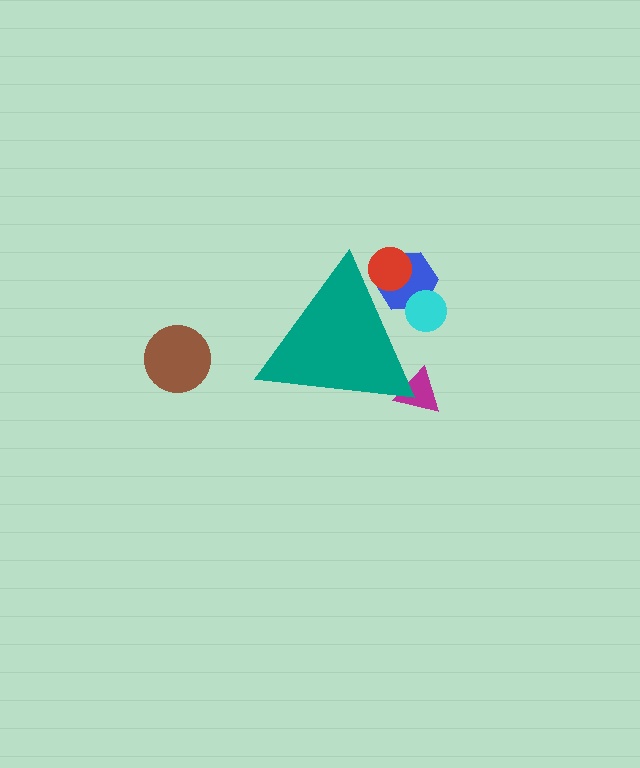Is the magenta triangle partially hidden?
Yes, the magenta triangle is partially hidden behind the teal triangle.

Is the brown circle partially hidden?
No, the brown circle is fully visible.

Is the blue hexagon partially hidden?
Yes, the blue hexagon is partially hidden behind the teal triangle.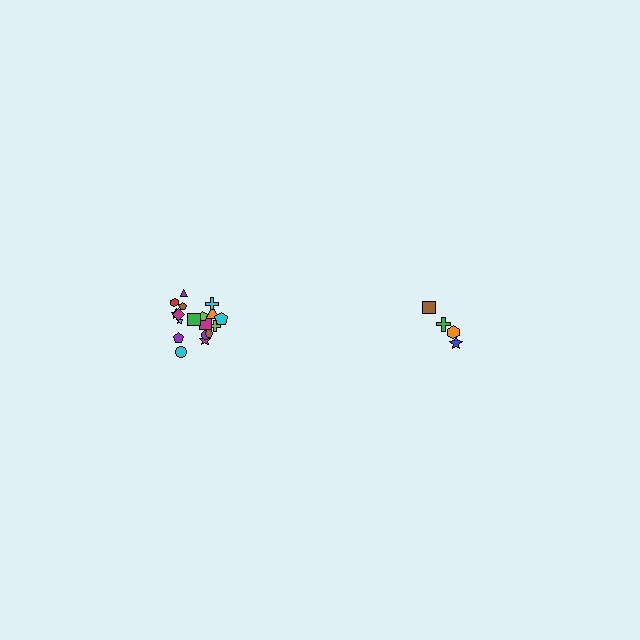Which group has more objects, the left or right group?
The left group.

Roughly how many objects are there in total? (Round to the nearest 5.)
Roughly 20 objects in total.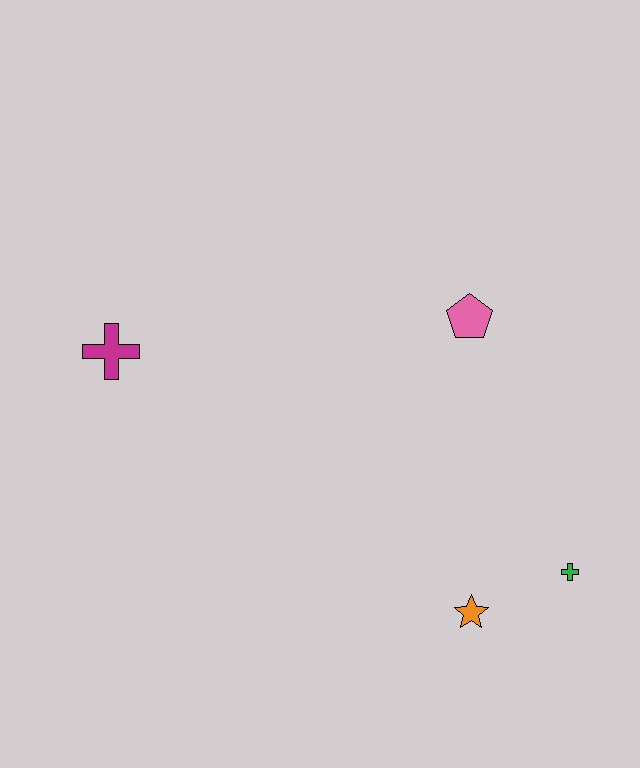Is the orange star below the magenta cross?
Yes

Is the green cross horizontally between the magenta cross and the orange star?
No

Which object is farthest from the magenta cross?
The green cross is farthest from the magenta cross.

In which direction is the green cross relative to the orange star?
The green cross is to the right of the orange star.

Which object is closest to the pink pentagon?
The green cross is closest to the pink pentagon.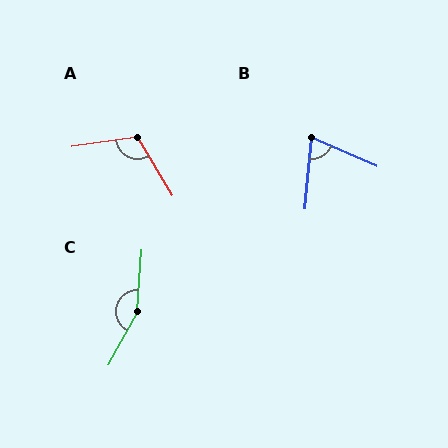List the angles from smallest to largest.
B (72°), A (113°), C (155°).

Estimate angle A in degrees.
Approximately 113 degrees.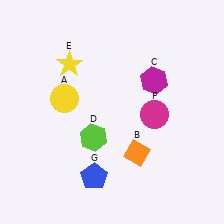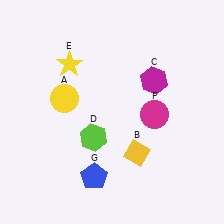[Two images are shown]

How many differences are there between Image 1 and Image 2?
There is 1 difference between the two images.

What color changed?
The diamond (B) changed from orange in Image 1 to yellow in Image 2.